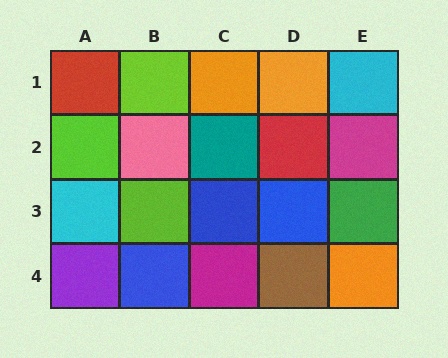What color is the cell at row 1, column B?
Lime.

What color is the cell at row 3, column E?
Green.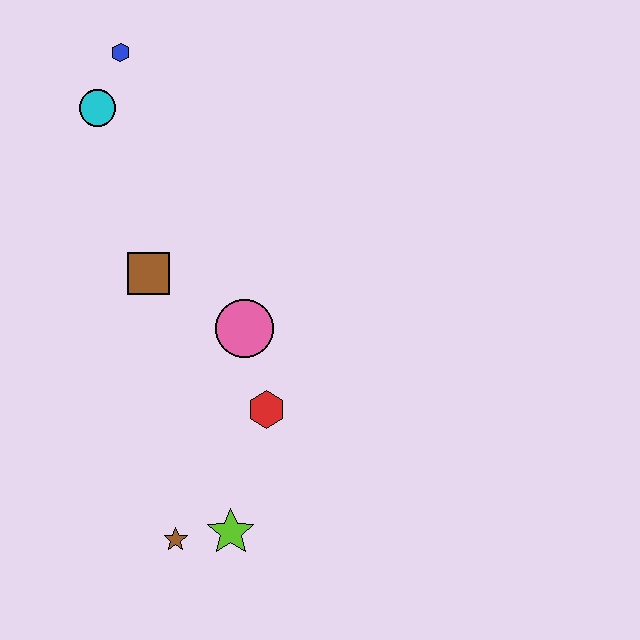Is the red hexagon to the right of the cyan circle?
Yes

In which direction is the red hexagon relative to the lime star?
The red hexagon is above the lime star.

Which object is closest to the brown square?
The pink circle is closest to the brown square.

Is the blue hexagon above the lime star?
Yes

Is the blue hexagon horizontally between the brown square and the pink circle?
No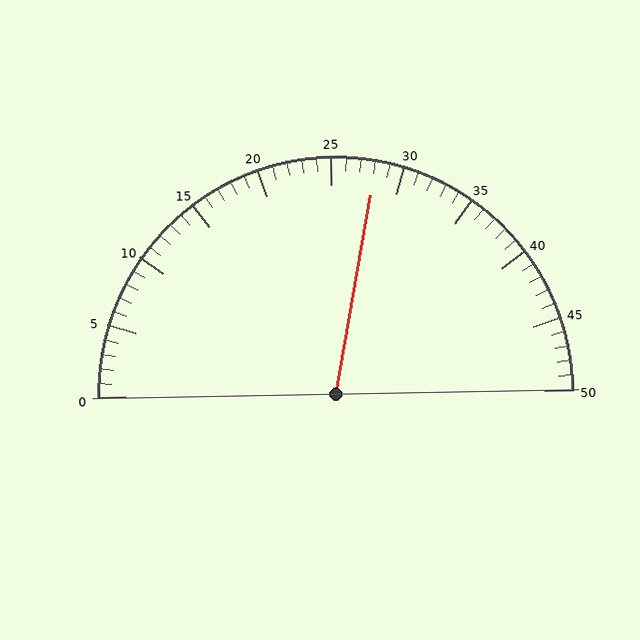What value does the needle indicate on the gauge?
The needle indicates approximately 28.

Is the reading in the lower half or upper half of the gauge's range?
The reading is in the upper half of the range (0 to 50).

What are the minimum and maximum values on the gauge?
The gauge ranges from 0 to 50.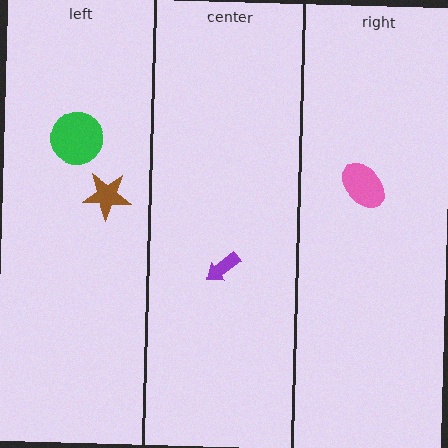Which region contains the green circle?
The left region.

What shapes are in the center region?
The purple arrow.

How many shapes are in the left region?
2.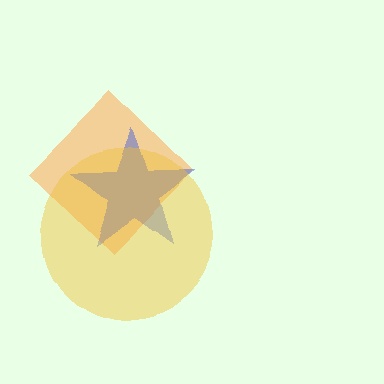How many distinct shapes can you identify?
There are 3 distinct shapes: an orange diamond, a blue star, a yellow circle.